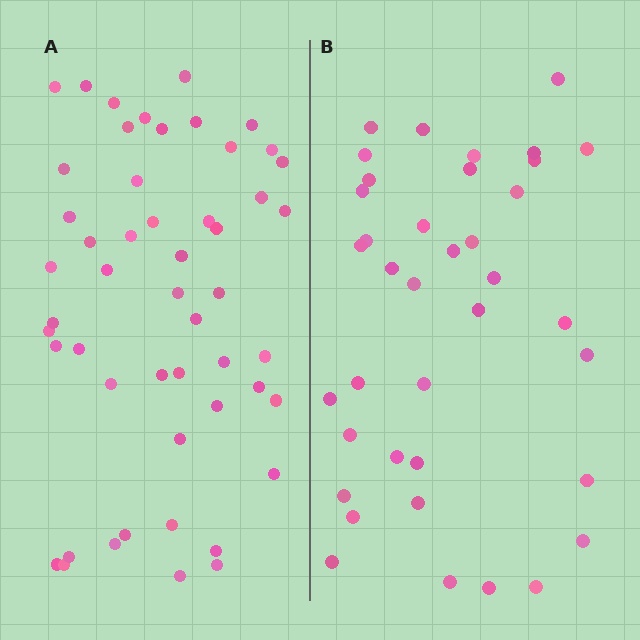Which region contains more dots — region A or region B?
Region A (the left region) has more dots.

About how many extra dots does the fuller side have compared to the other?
Region A has approximately 15 more dots than region B.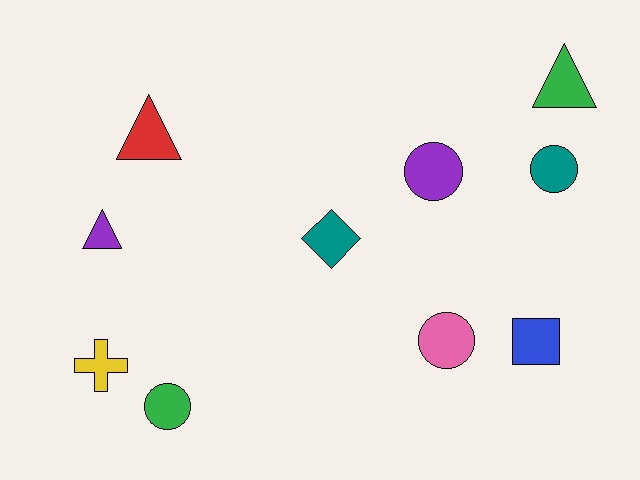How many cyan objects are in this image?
There are no cyan objects.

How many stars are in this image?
There are no stars.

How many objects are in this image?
There are 10 objects.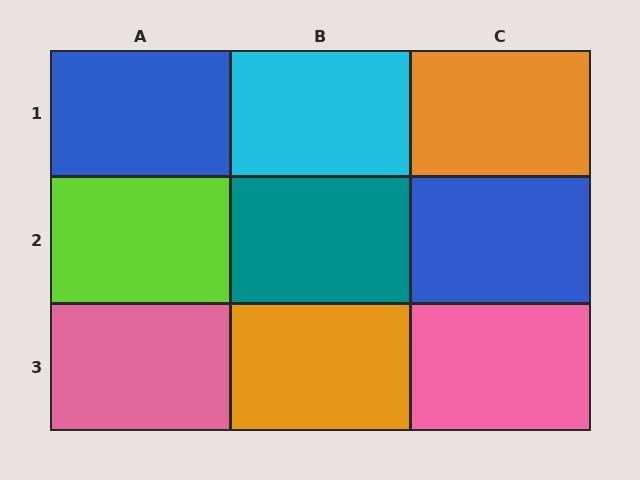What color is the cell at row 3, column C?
Pink.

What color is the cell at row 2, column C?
Blue.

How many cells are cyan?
1 cell is cyan.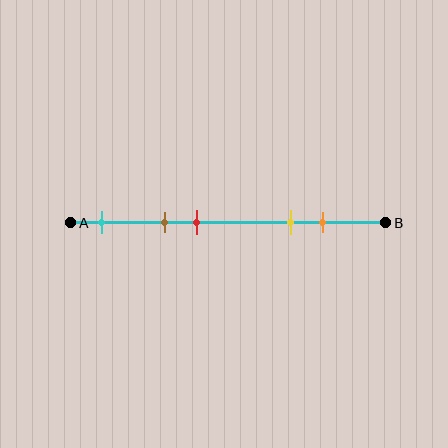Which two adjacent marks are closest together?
The brown and red marks are the closest adjacent pair.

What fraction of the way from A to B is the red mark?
The red mark is approximately 40% (0.4) of the way from A to B.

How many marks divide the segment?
There are 5 marks dividing the segment.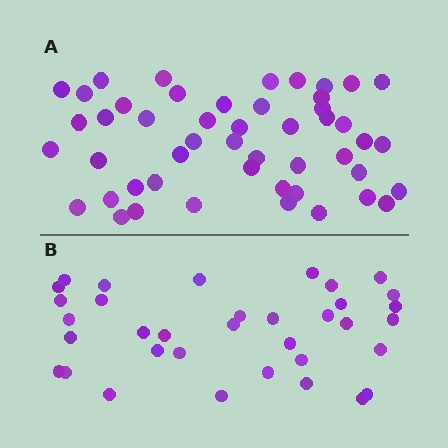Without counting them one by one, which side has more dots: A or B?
Region A (the top region) has more dots.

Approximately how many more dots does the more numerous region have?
Region A has approximately 15 more dots than region B.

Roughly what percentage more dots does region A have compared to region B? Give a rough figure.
About 40% more.